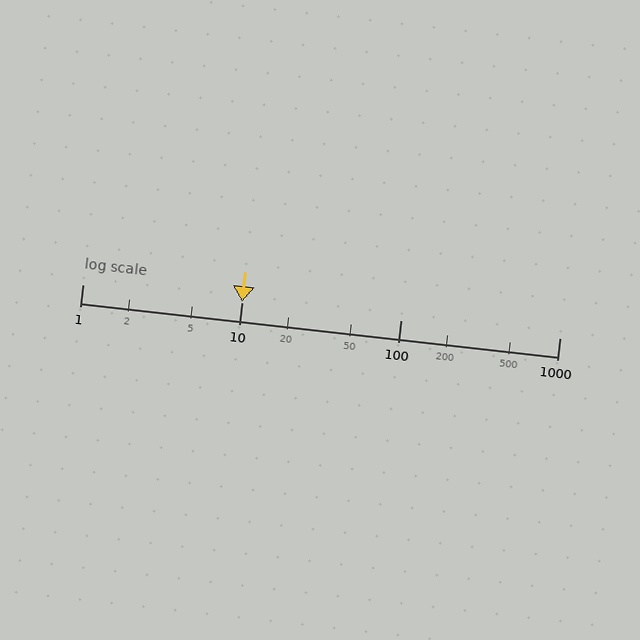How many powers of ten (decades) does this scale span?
The scale spans 3 decades, from 1 to 1000.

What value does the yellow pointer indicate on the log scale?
The pointer indicates approximately 10.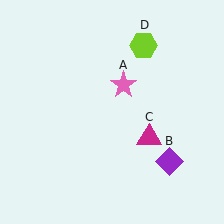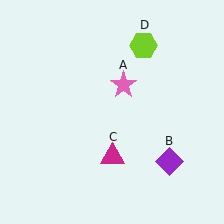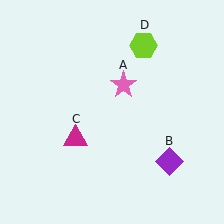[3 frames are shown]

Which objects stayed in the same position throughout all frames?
Pink star (object A) and purple diamond (object B) and lime hexagon (object D) remained stationary.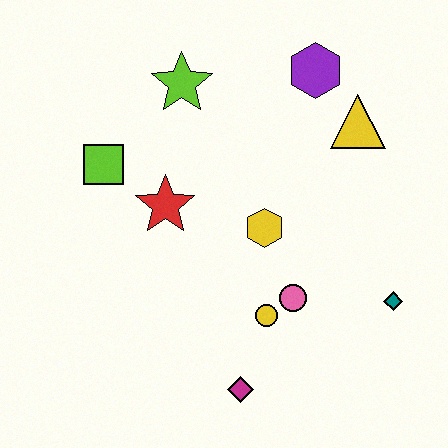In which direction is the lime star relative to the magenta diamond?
The lime star is above the magenta diamond.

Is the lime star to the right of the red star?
Yes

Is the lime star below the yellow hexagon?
No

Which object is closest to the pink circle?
The yellow circle is closest to the pink circle.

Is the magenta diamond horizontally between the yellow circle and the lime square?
Yes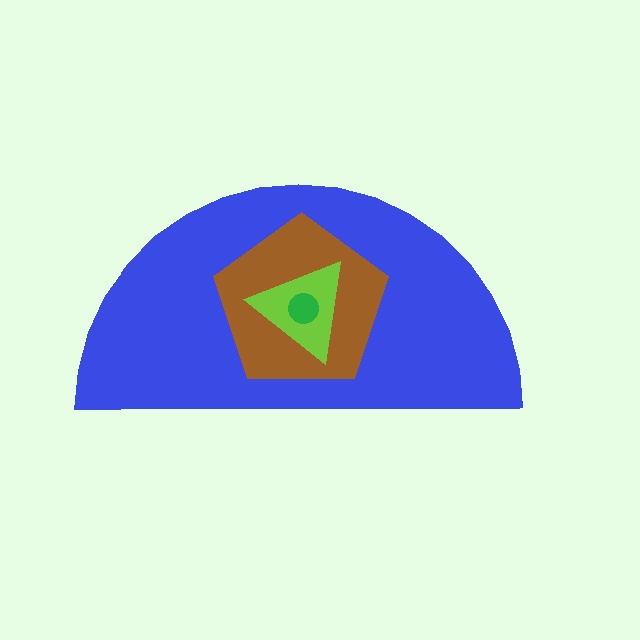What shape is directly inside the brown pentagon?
The lime triangle.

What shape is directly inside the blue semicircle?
The brown pentagon.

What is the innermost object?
The green circle.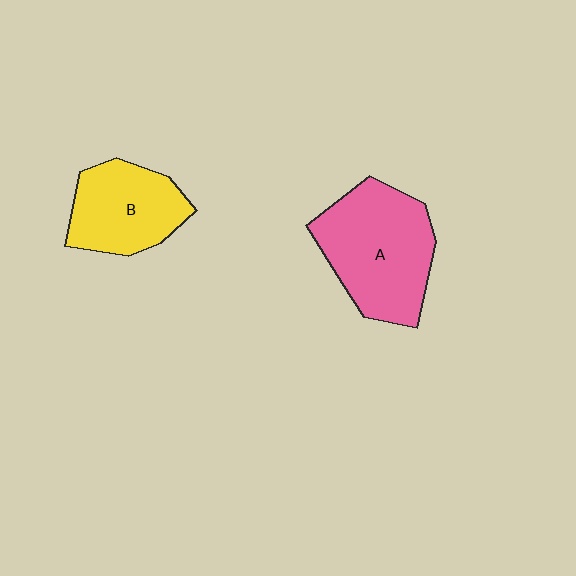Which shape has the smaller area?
Shape B (yellow).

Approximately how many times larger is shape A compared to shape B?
Approximately 1.4 times.